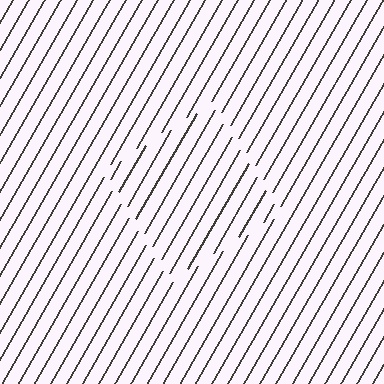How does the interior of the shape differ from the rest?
The interior of the shape contains the same grating, shifted by half a period — the contour is defined by the phase discontinuity where line-ends from the inner and outer gratings abut.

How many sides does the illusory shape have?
4 sides — the line-ends trace a square.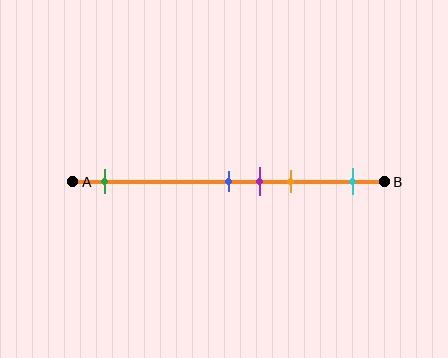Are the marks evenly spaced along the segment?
No, the marks are not evenly spaced.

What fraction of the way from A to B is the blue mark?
The blue mark is approximately 50% (0.5) of the way from A to B.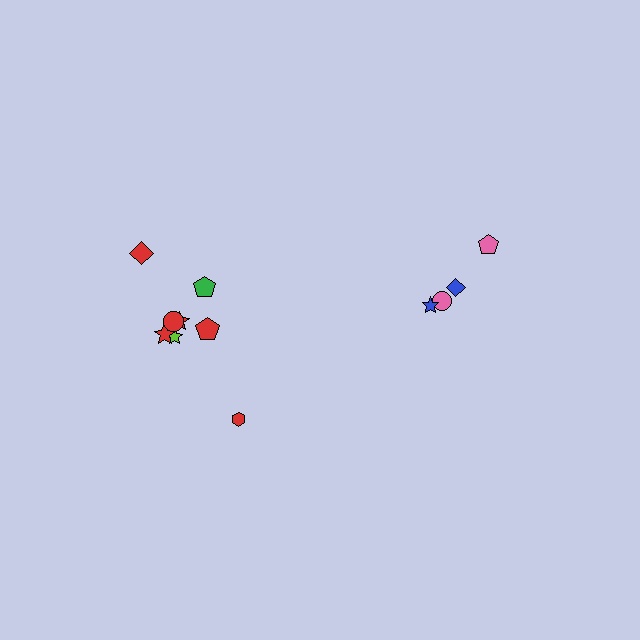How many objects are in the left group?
There are 8 objects.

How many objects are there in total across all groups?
There are 12 objects.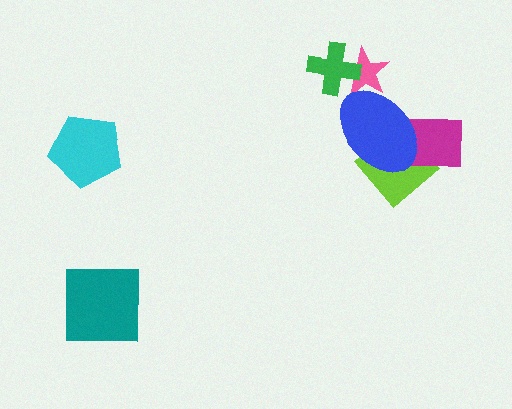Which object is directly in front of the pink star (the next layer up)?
The blue ellipse is directly in front of the pink star.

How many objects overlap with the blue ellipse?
3 objects overlap with the blue ellipse.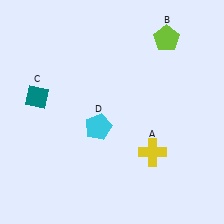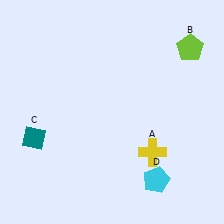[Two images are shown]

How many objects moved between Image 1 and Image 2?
3 objects moved between the two images.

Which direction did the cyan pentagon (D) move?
The cyan pentagon (D) moved right.